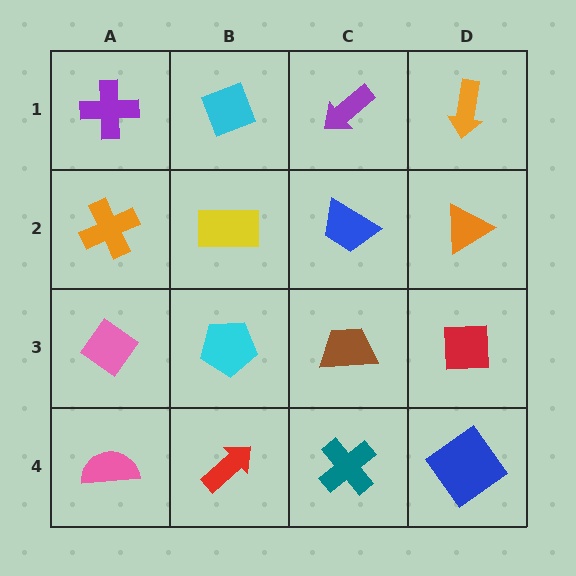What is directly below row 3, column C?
A teal cross.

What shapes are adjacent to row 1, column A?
An orange cross (row 2, column A), a cyan diamond (row 1, column B).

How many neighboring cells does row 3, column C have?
4.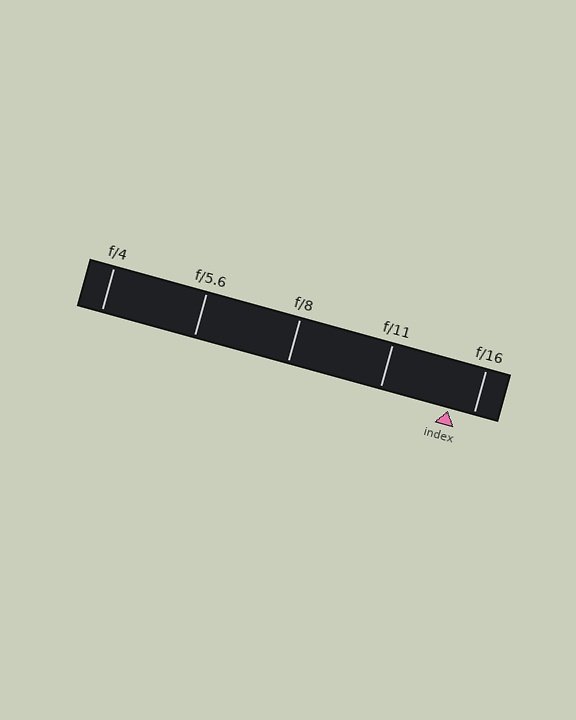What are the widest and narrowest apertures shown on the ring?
The widest aperture shown is f/4 and the narrowest is f/16.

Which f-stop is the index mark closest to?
The index mark is closest to f/16.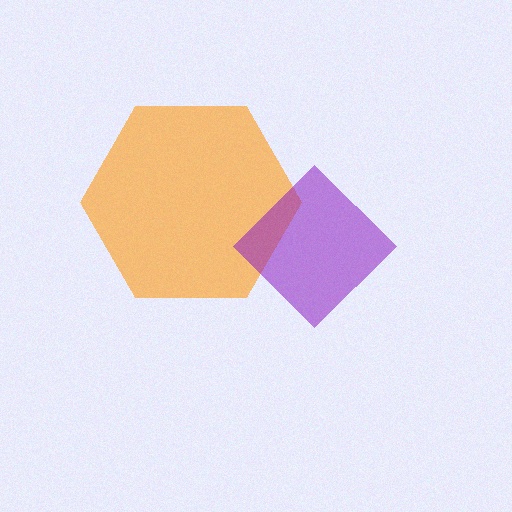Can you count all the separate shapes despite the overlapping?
Yes, there are 2 separate shapes.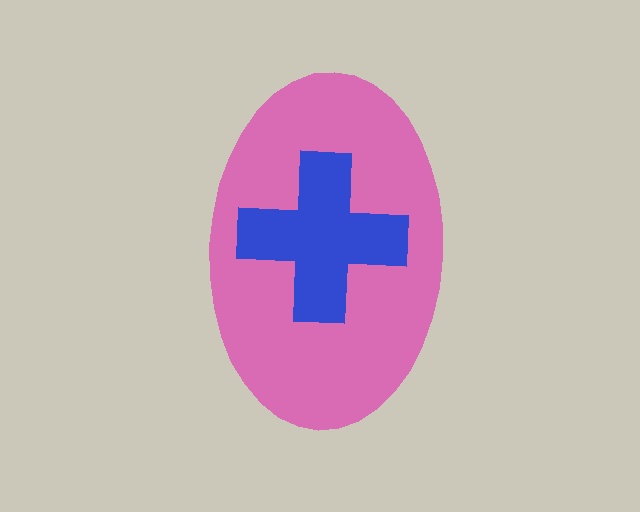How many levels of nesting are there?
2.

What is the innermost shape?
The blue cross.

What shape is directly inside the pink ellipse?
The blue cross.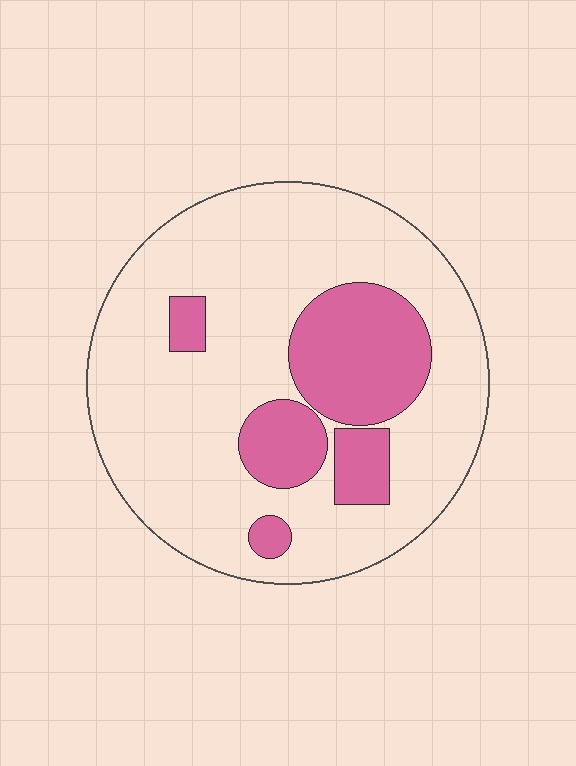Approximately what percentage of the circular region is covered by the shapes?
Approximately 25%.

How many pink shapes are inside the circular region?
5.